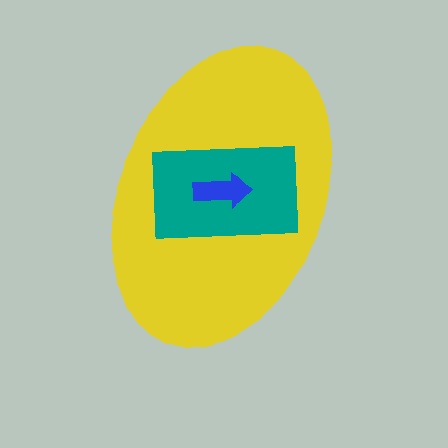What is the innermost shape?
The blue arrow.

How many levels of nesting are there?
3.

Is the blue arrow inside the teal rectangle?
Yes.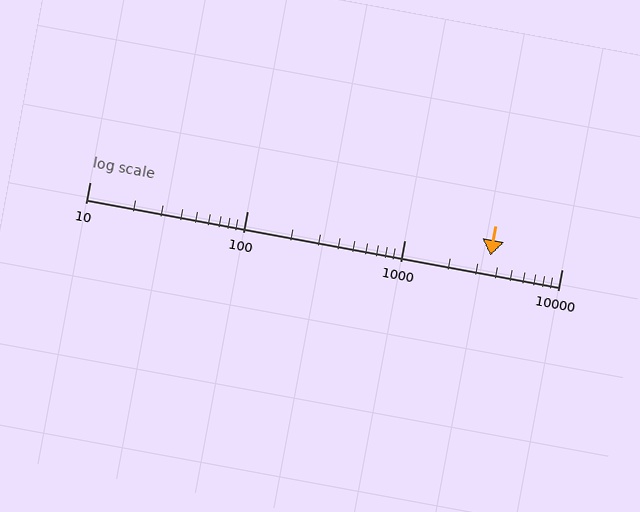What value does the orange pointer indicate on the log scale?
The pointer indicates approximately 3500.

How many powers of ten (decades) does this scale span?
The scale spans 3 decades, from 10 to 10000.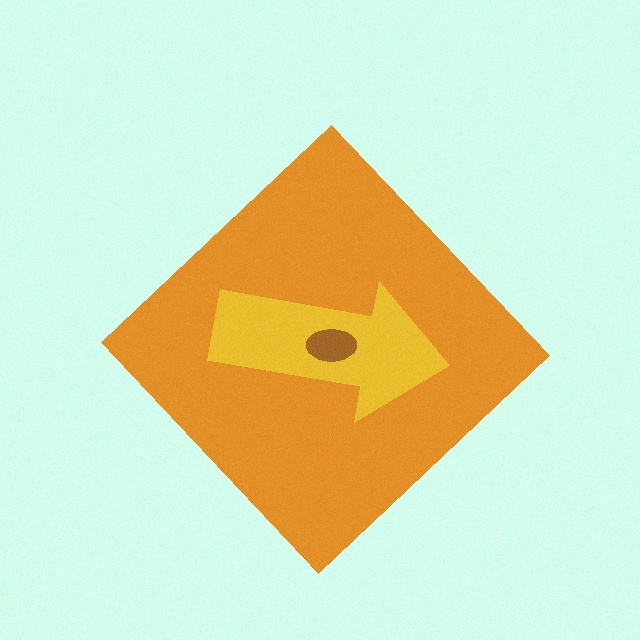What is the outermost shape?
The orange diamond.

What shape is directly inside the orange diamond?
The yellow arrow.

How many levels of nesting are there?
3.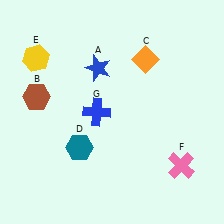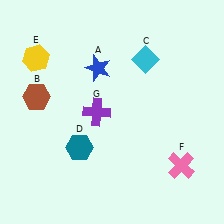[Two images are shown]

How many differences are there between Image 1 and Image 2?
There are 2 differences between the two images.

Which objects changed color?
C changed from orange to cyan. G changed from blue to purple.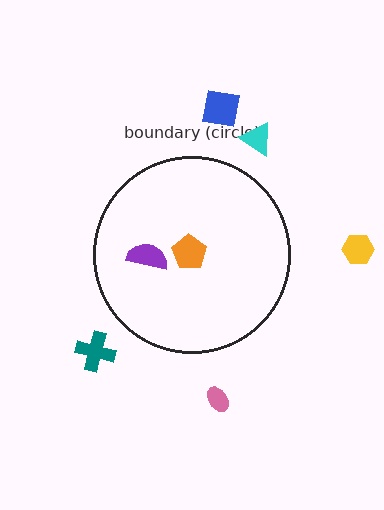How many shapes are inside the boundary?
2 inside, 5 outside.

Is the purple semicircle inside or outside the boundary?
Inside.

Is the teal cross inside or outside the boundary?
Outside.